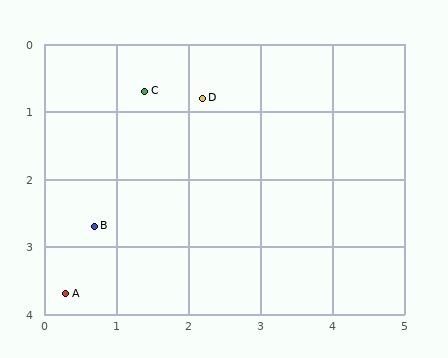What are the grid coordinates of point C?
Point C is at approximately (1.4, 0.7).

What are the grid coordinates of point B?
Point B is at approximately (0.7, 2.7).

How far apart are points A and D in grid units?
Points A and D are about 3.5 grid units apart.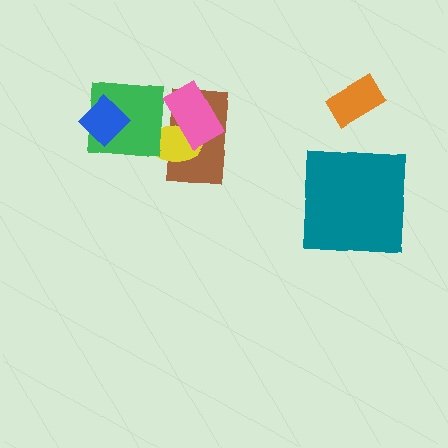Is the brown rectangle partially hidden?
Yes, it is partially covered by another shape.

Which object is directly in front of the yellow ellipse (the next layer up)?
The pink rectangle is directly in front of the yellow ellipse.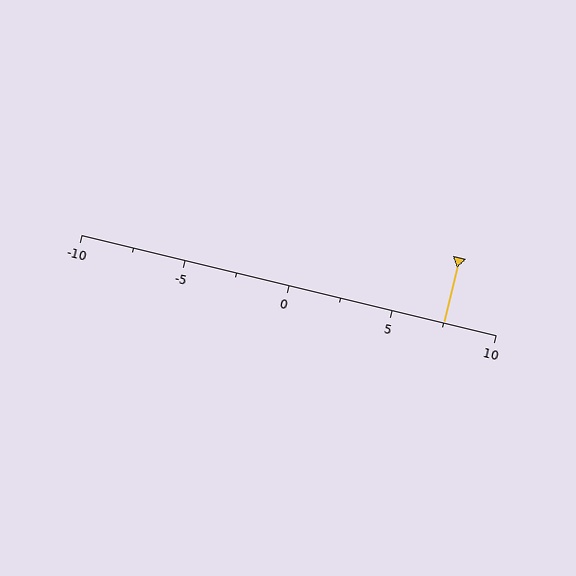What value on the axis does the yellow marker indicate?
The marker indicates approximately 7.5.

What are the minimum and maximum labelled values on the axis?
The axis runs from -10 to 10.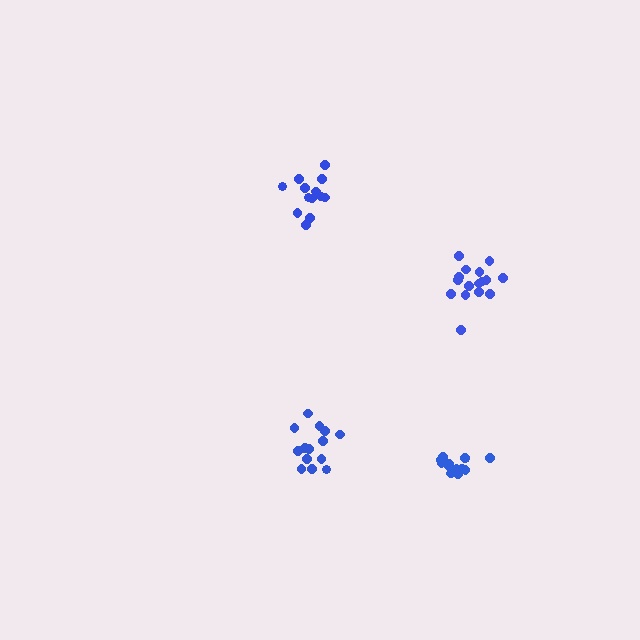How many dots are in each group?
Group 1: 14 dots, Group 2: 16 dots, Group 3: 16 dots, Group 4: 14 dots (60 total).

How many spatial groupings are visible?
There are 4 spatial groupings.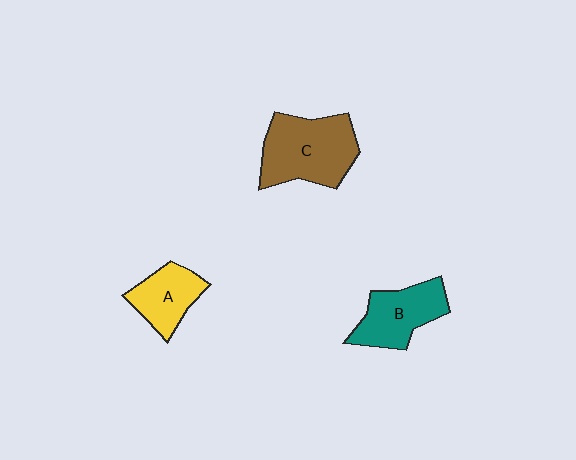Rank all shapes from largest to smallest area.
From largest to smallest: C (brown), B (teal), A (yellow).